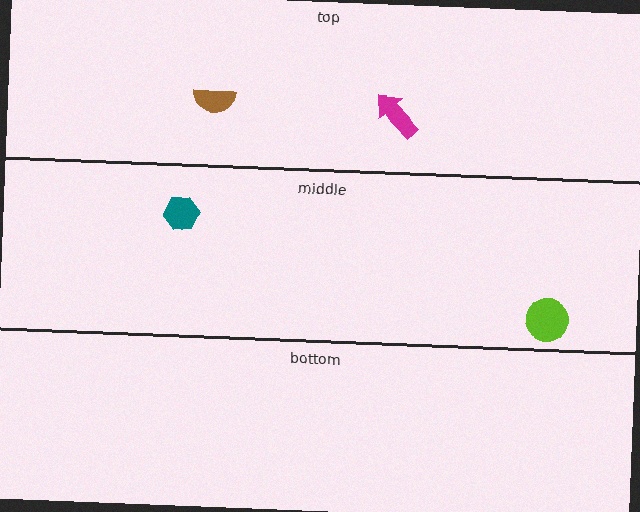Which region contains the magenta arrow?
The top region.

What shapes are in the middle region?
The lime circle, the teal hexagon.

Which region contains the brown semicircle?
The top region.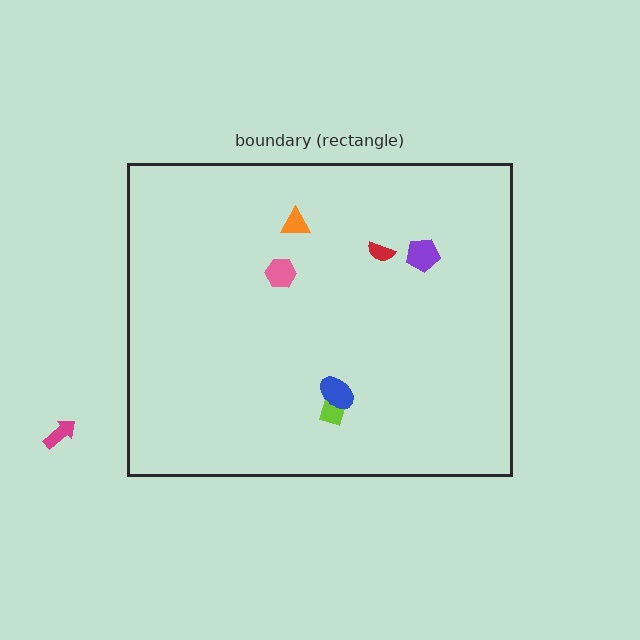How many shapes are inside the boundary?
6 inside, 1 outside.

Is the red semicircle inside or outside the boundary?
Inside.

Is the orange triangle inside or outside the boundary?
Inside.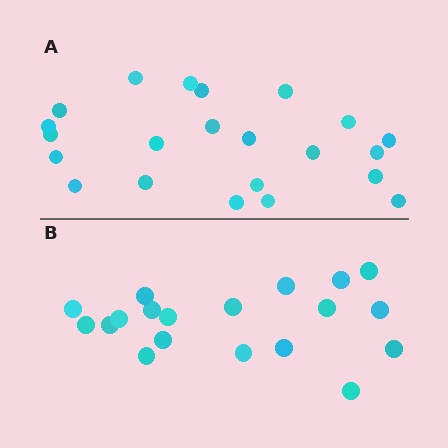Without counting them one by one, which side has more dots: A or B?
Region A (the top region) has more dots.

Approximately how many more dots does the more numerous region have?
Region A has just a few more — roughly 2 or 3 more dots than region B.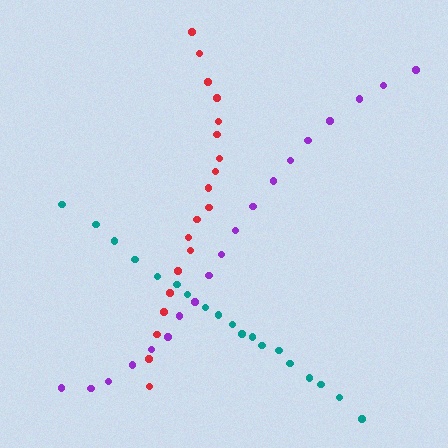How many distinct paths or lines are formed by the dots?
There are 3 distinct paths.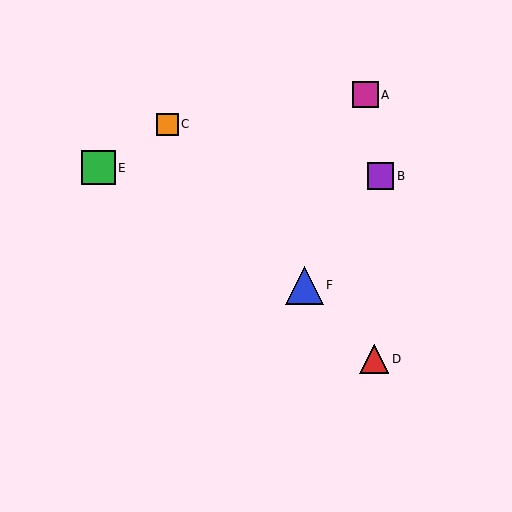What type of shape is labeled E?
Shape E is a green square.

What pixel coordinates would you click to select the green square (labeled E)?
Click at (98, 168) to select the green square E.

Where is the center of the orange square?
The center of the orange square is at (167, 124).